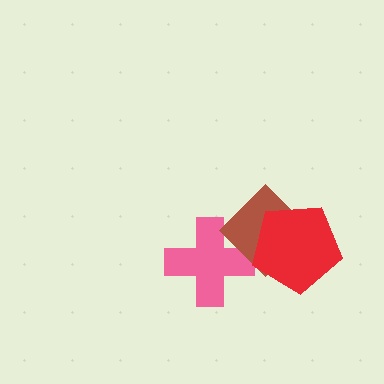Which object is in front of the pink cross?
The brown diamond is in front of the pink cross.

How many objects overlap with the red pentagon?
1 object overlaps with the red pentagon.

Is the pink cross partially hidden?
Yes, it is partially covered by another shape.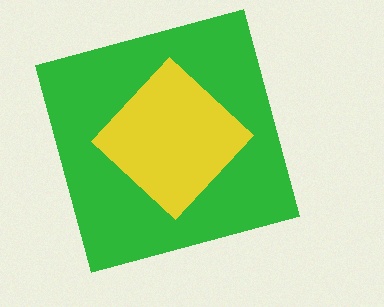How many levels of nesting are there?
2.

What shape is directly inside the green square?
The yellow diamond.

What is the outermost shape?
The green square.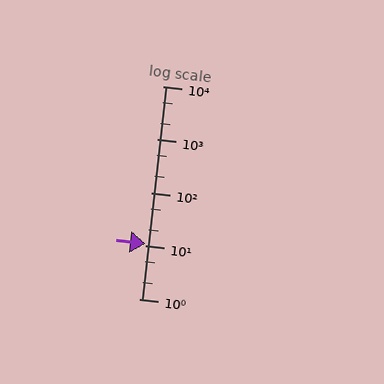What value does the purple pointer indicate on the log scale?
The pointer indicates approximately 11.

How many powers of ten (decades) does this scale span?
The scale spans 4 decades, from 1 to 10000.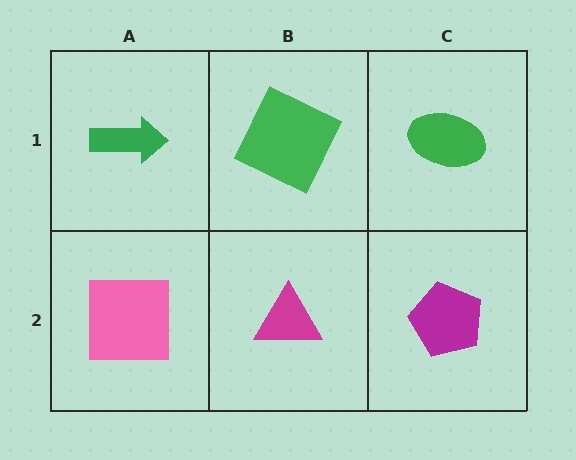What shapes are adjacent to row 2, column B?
A green square (row 1, column B), a pink square (row 2, column A), a magenta pentagon (row 2, column C).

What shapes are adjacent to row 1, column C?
A magenta pentagon (row 2, column C), a green square (row 1, column B).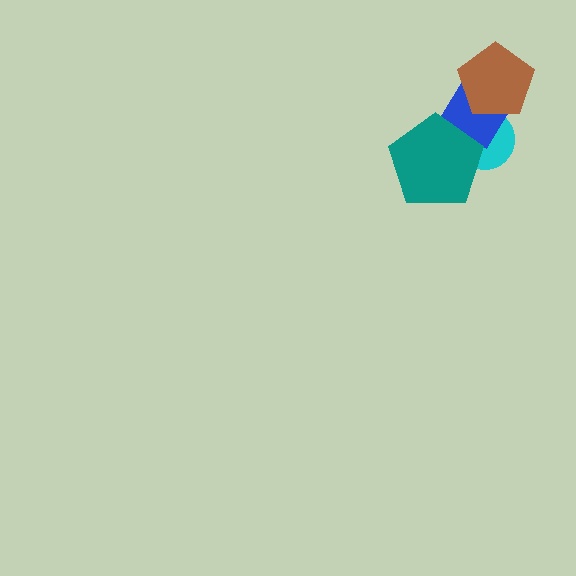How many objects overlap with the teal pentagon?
2 objects overlap with the teal pentagon.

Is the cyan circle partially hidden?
Yes, it is partially covered by another shape.